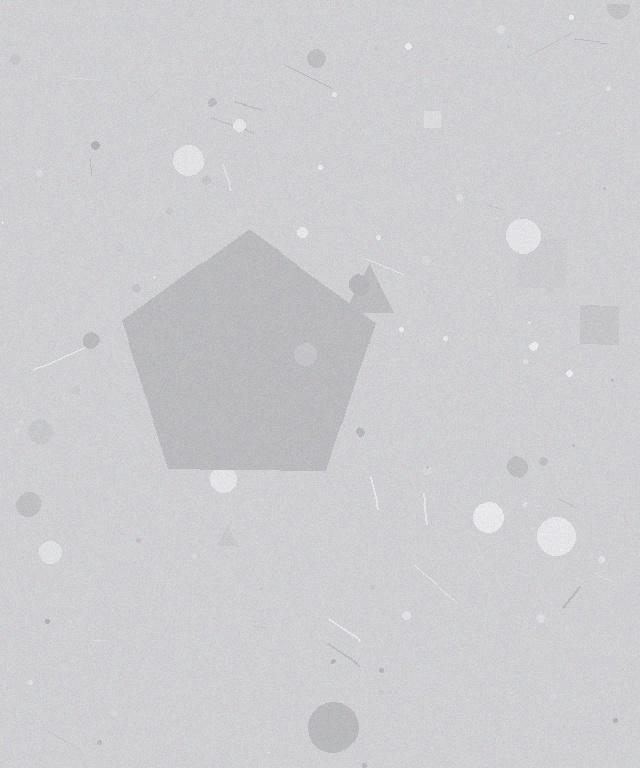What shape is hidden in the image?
A pentagon is hidden in the image.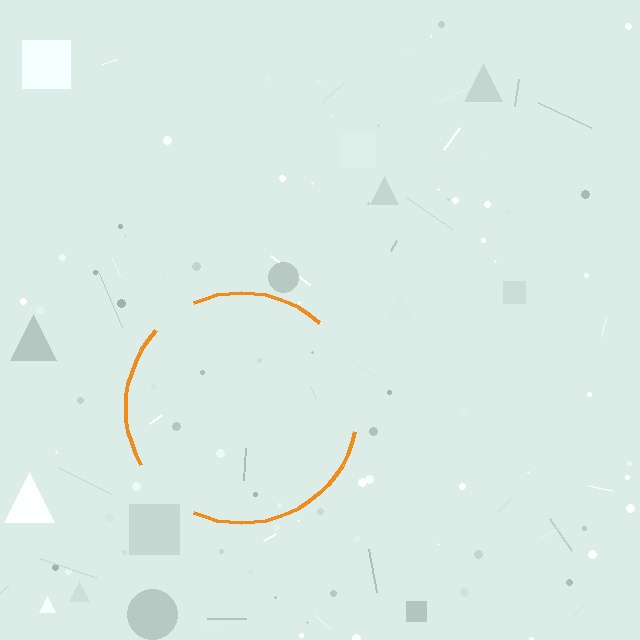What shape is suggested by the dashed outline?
The dashed outline suggests a circle.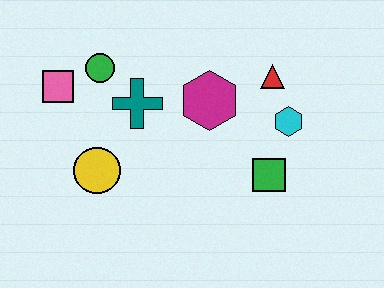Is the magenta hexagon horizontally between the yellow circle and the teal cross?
No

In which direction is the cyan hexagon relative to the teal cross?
The cyan hexagon is to the right of the teal cross.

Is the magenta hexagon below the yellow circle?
No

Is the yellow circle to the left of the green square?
Yes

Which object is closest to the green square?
The cyan hexagon is closest to the green square.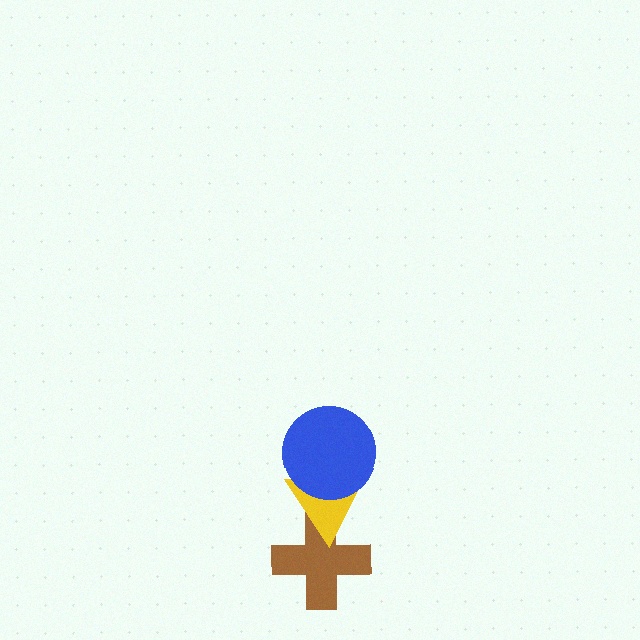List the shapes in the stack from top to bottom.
From top to bottom: the blue circle, the yellow triangle, the brown cross.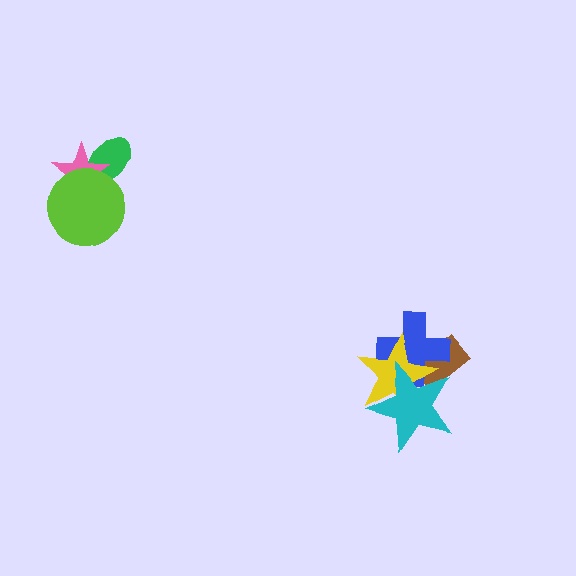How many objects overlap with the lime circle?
2 objects overlap with the lime circle.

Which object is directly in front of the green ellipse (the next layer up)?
The pink star is directly in front of the green ellipse.